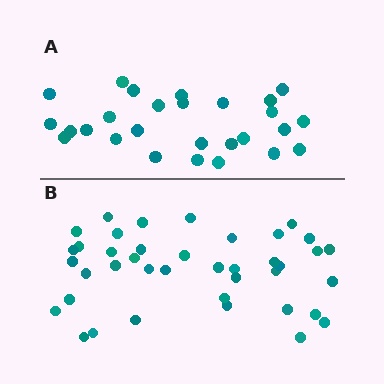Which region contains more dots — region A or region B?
Region B (the bottom region) has more dots.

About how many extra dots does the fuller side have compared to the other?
Region B has approximately 15 more dots than region A.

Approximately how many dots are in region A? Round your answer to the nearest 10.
About 30 dots. (The exact count is 27, which rounds to 30.)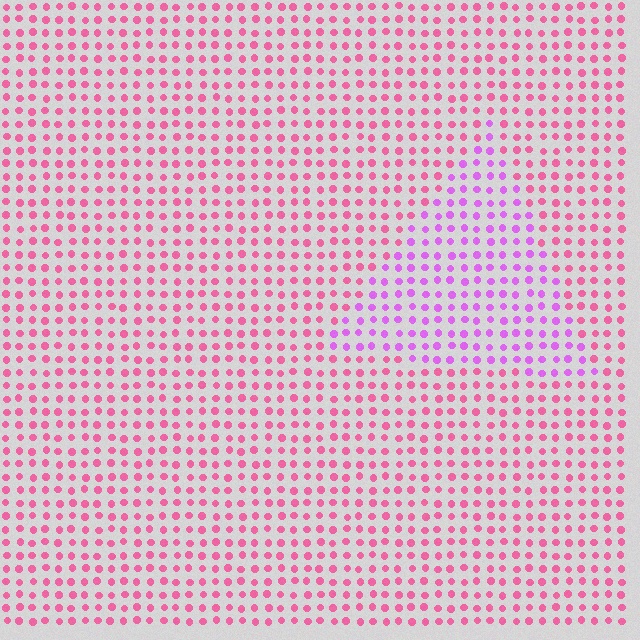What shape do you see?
I see a triangle.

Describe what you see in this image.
The image is filled with small pink elements in a uniform arrangement. A triangle-shaped region is visible where the elements are tinted to a slightly different hue, forming a subtle color boundary.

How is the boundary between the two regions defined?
The boundary is defined purely by a slight shift in hue (about 40 degrees). Spacing, size, and orientation are identical on both sides.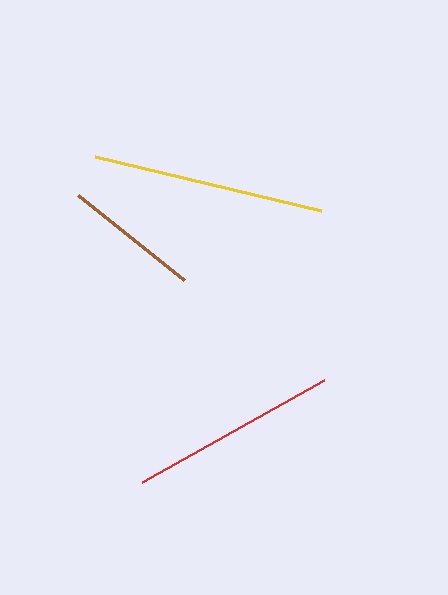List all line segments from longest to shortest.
From longest to shortest: yellow, red, brown.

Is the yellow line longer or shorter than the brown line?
The yellow line is longer than the brown line.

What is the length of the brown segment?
The brown segment is approximately 136 pixels long.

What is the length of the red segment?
The red segment is approximately 209 pixels long.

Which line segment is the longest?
The yellow line is the longest at approximately 233 pixels.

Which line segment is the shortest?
The brown line is the shortest at approximately 136 pixels.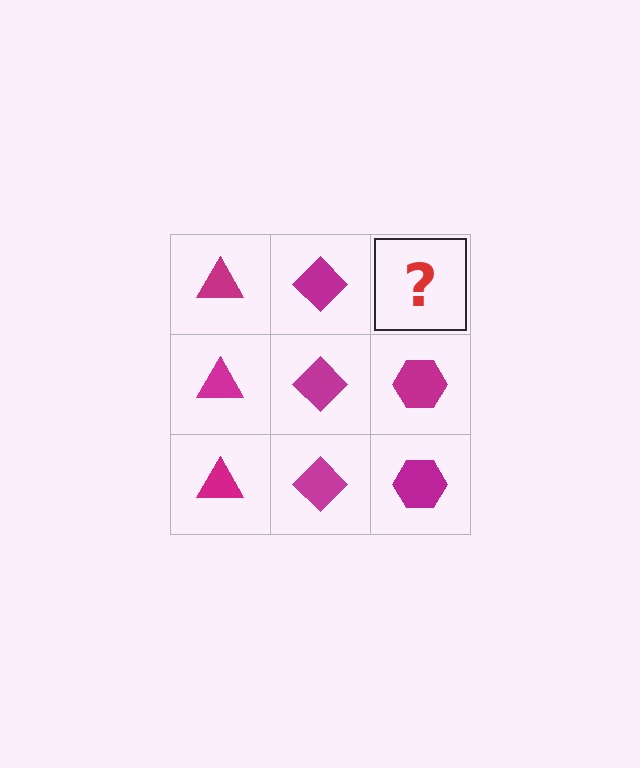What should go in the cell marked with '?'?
The missing cell should contain a magenta hexagon.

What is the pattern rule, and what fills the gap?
The rule is that each column has a consistent shape. The gap should be filled with a magenta hexagon.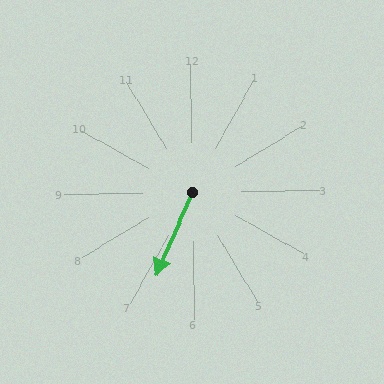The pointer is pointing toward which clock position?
Roughly 7 o'clock.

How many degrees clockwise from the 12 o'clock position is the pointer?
Approximately 205 degrees.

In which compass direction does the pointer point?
Southwest.